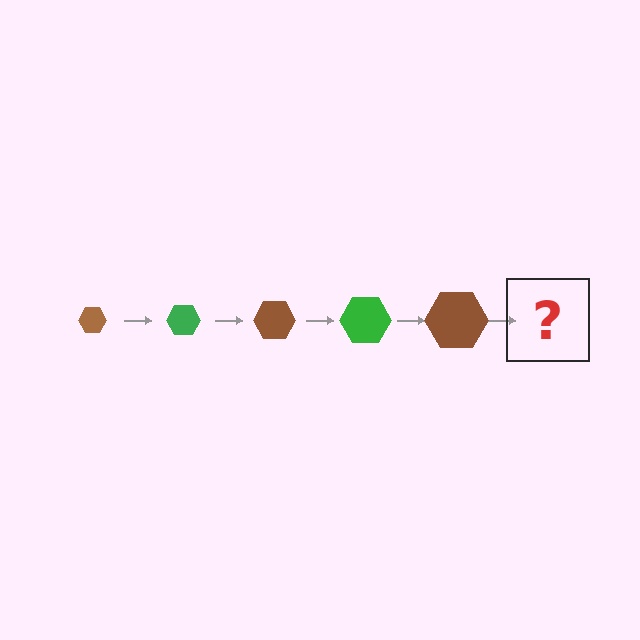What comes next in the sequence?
The next element should be a green hexagon, larger than the previous one.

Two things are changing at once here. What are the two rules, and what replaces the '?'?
The two rules are that the hexagon grows larger each step and the color cycles through brown and green. The '?' should be a green hexagon, larger than the previous one.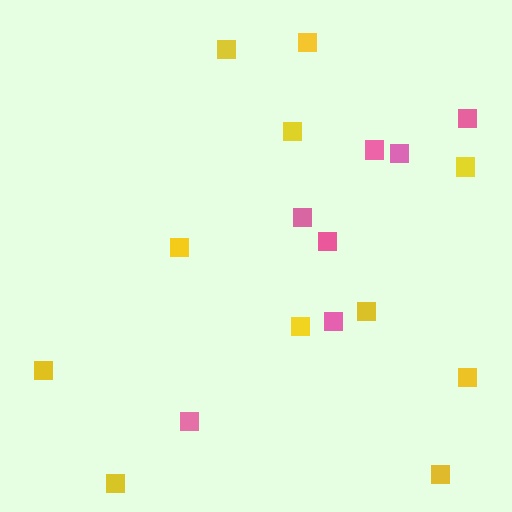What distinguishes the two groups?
There are 2 groups: one group of yellow squares (11) and one group of pink squares (7).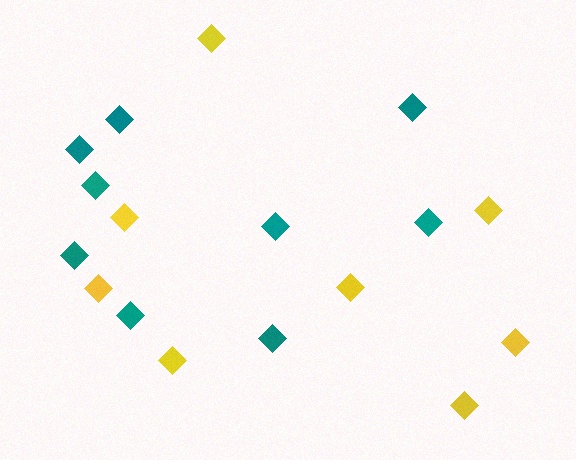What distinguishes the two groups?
There are 2 groups: one group of teal diamonds (9) and one group of yellow diamonds (8).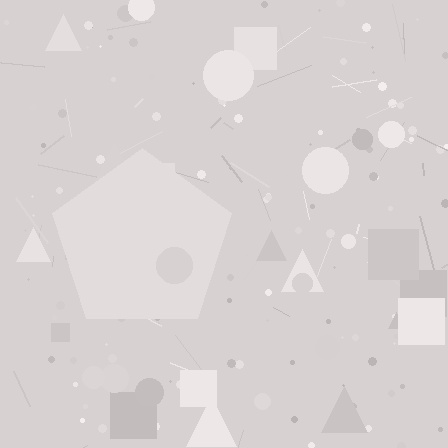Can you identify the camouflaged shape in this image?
The camouflaged shape is a pentagon.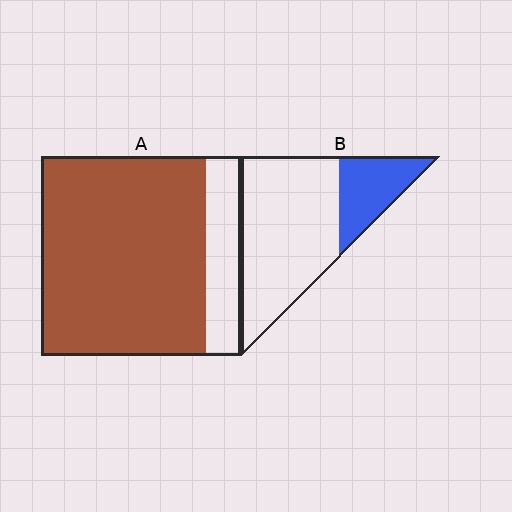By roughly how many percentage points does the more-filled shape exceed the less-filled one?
By roughly 55 percentage points (A over B).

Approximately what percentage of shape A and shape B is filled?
A is approximately 80% and B is approximately 25%.